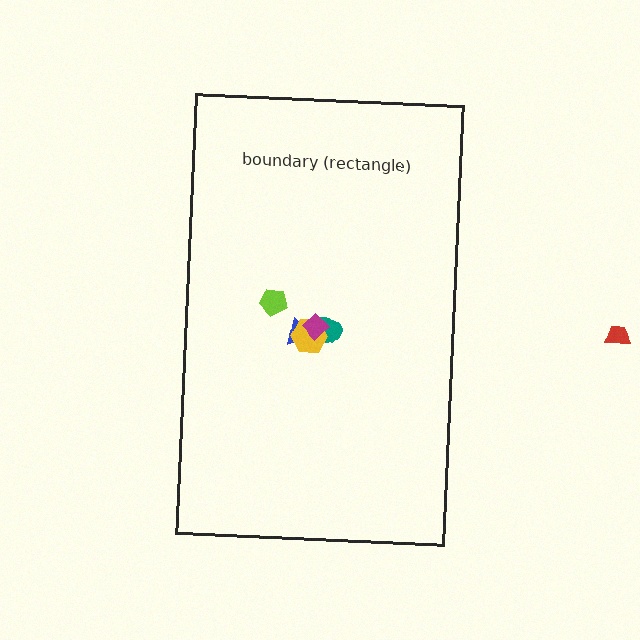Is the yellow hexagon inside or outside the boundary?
Inside.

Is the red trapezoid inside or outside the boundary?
Outside.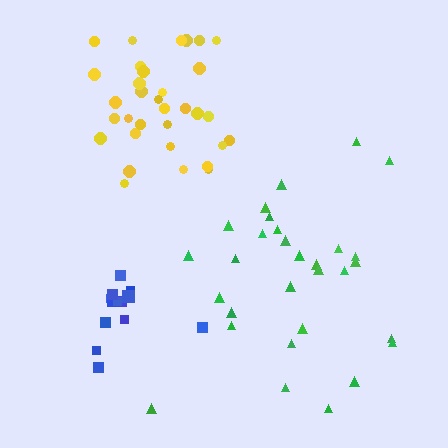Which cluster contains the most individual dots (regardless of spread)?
Yellow (33).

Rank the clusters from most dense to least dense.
blue, yellow, green.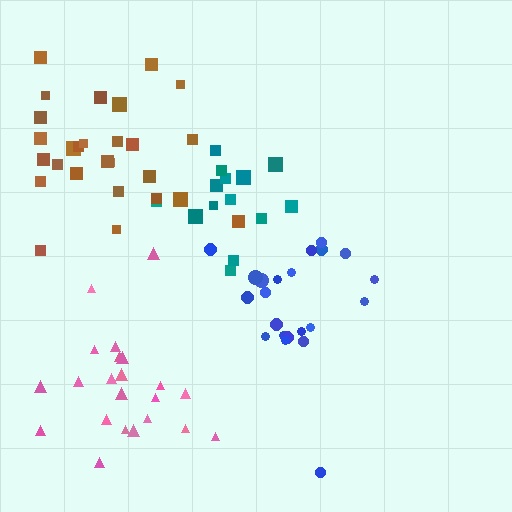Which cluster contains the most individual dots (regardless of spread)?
Brown (27).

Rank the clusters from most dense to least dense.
pink, teal, brown, blue.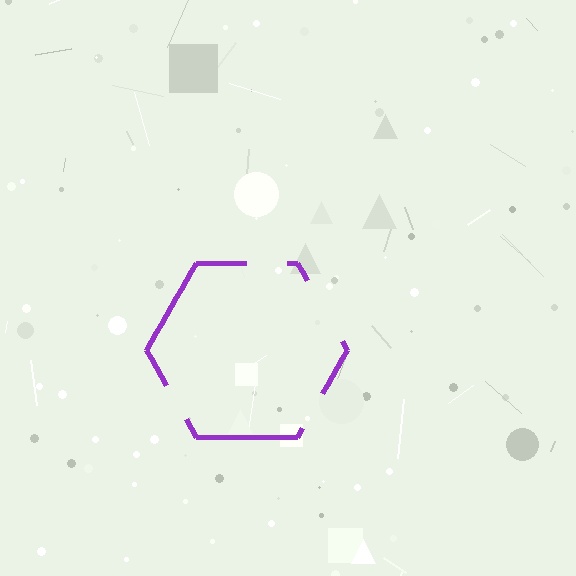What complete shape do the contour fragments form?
The contour fragments form a hexagon.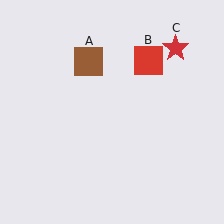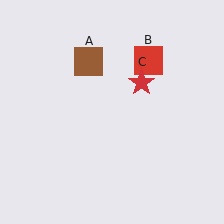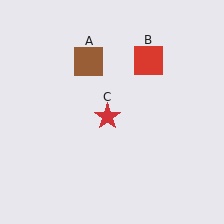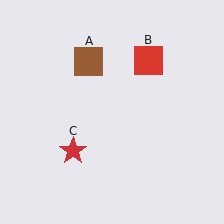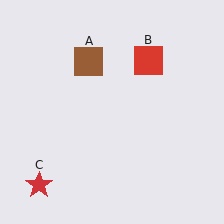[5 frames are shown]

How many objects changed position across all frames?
1 object changed position: red star (object C).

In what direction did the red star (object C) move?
The red star (object C) moved down and to the left.